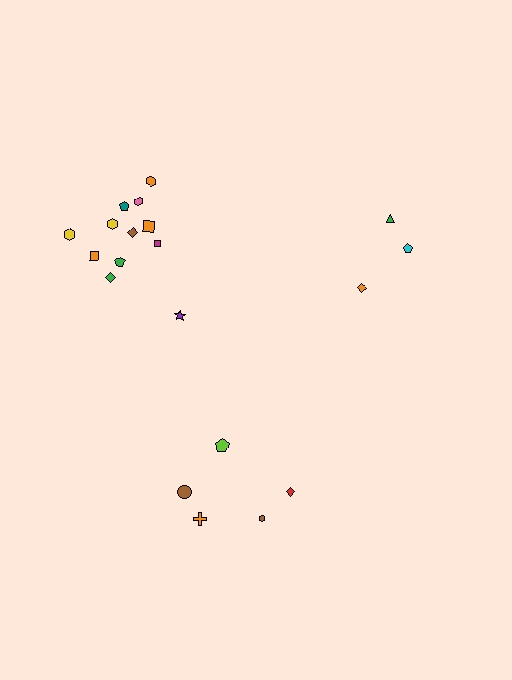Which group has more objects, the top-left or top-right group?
The top-left group.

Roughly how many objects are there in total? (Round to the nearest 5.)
Roughly 20 objects in total.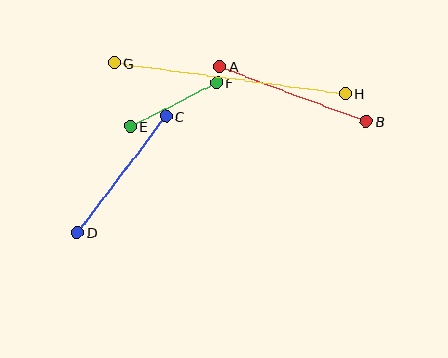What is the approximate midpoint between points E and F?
The midpoint is at approximately (174, 104) pixels.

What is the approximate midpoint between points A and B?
The midpoint is at approximately (293, 94) pixels.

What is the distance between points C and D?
The distance is approximately 146 pixels.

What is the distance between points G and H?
The distance is approximately 234 pixels.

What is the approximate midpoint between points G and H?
The midpoint is at approximately (230, 78) pixels.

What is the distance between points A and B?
The distance is approximately 157 pixels.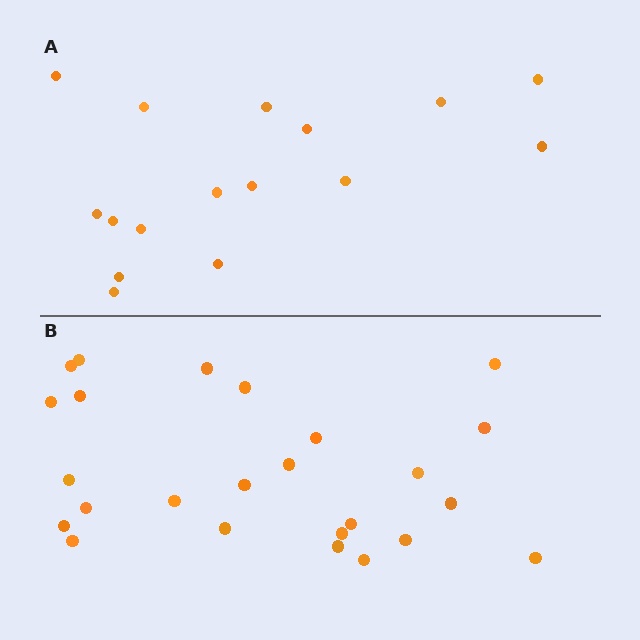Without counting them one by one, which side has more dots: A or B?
Region B (the bottom region) has more dots.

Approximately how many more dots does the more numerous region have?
Region B has roughly 8 or so more dots than region A.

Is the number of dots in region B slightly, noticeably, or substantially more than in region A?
Region B has substantially more. The ratio is roughly 1.6 to 1.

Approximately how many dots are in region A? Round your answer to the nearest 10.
About 20 dots. (The exact count is 16, which rounds to 20.)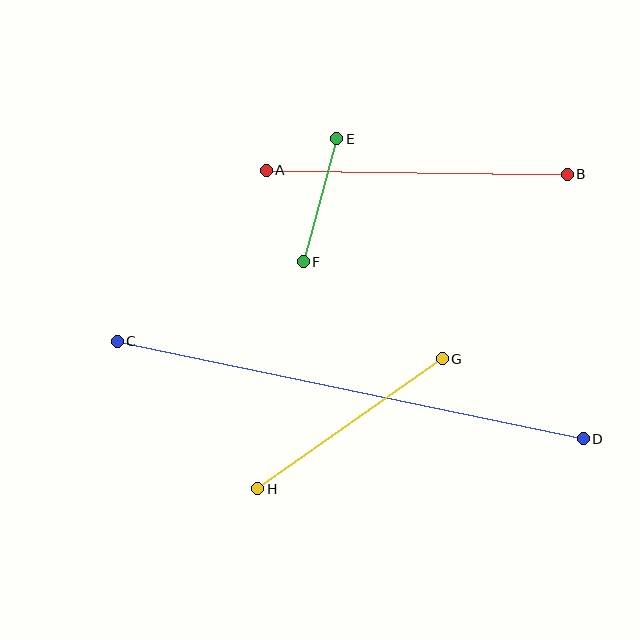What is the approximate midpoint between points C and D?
The midpoint is at approximately (350, 390) pixels.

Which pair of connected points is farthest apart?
Points C and D are farthest apart.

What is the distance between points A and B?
The distance is approximately 302 pixels.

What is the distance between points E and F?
The distance is approximately 128 pixels.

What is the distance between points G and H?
The distance is approximately 226 pixels.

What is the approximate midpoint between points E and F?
The midpoint is at approximately (320, 200) pixels.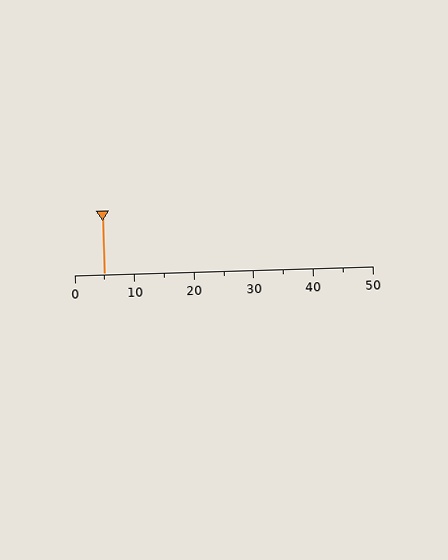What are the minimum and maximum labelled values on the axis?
The axis runs from 0 to 50.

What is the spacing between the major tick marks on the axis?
The major ticks are spaced 10 apart.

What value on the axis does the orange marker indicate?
The marker indicates approximately 5.